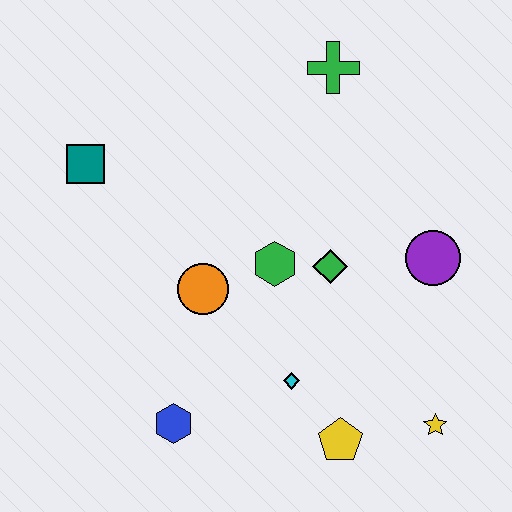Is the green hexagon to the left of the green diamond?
Yes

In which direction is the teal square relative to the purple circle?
The teal square is to the left of the purple circle.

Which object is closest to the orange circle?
The green hexagon is closest to the orange circle.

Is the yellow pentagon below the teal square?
Yes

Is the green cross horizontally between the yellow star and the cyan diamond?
Yes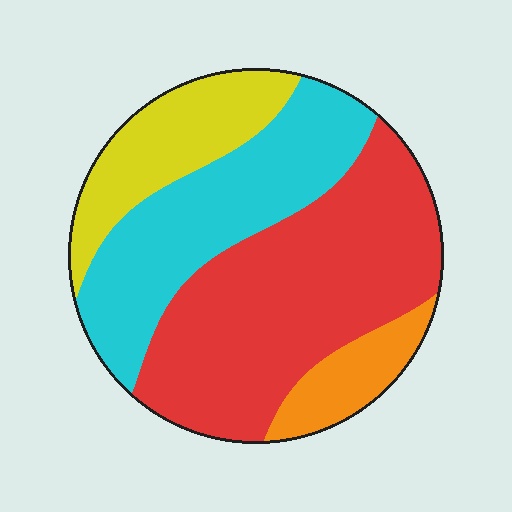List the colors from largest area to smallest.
From largest to smallest: red, cyan, yellow, orange.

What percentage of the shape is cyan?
Cyan covers about 30% of the shape.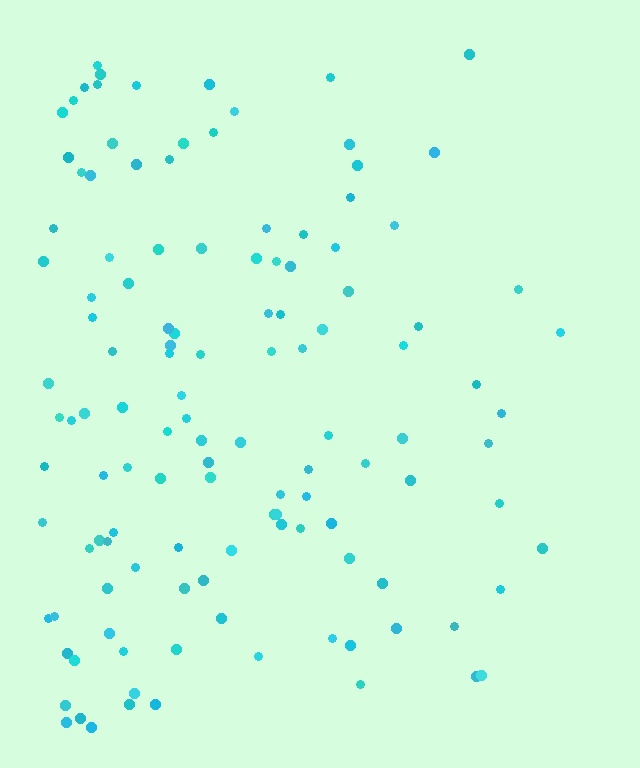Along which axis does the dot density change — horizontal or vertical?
Horizontal.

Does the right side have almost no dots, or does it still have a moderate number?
Still a moderate number, just noticeably fewer than the left.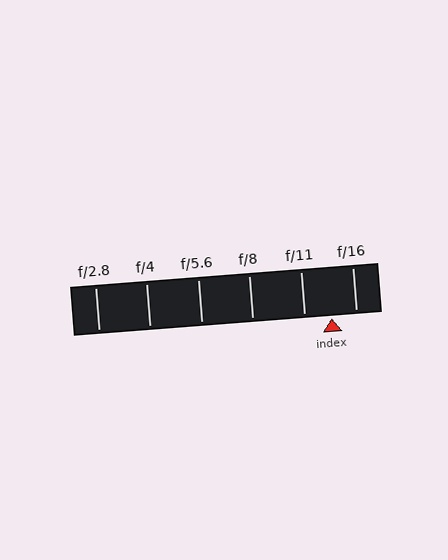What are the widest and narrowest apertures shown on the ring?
The widest aperture shown is f/2.8 and the narrowest is f/16.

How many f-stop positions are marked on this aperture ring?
There are 6 f-stop positions marked.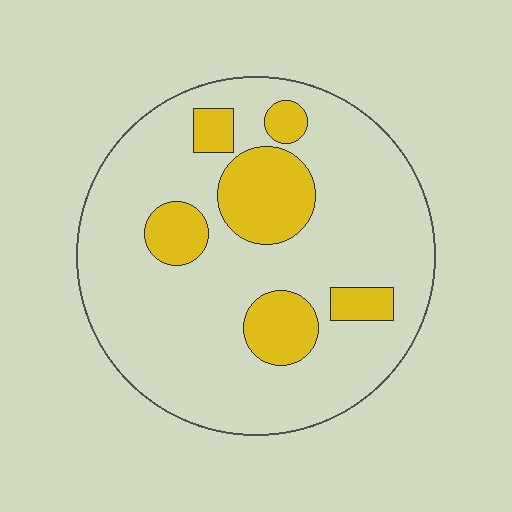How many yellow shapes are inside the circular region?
6.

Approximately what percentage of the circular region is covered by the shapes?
Approximately 20%.